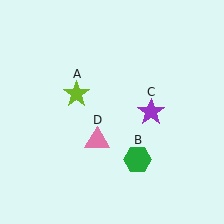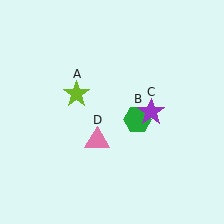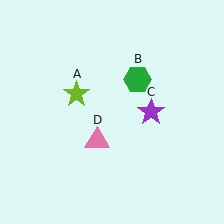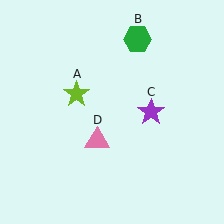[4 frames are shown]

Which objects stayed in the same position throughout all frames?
Lime star (object A) and purple star (object C) and pink triangle (object D) remained stationary.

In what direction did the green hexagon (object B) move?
The green hexagon (object B) moved up.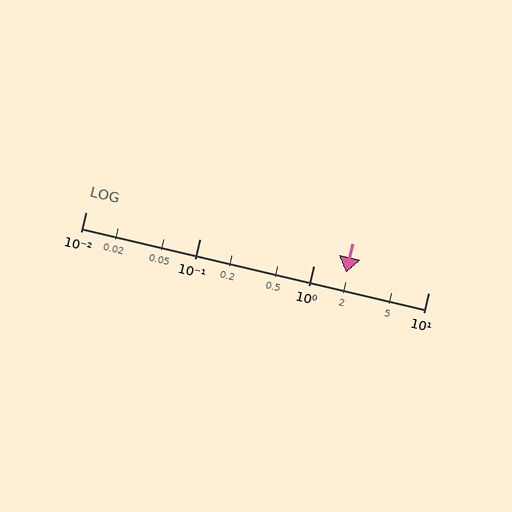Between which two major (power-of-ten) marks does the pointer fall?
The pointer is between 1 and 10.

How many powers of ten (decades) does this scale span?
The scale spans 3 decades, from 0.01 to 10.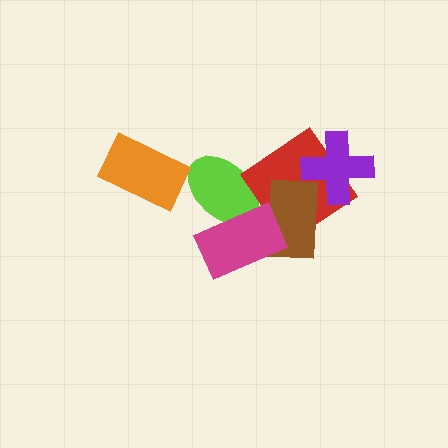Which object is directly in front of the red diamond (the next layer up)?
The brown rectangle is directly in front of the red diamond.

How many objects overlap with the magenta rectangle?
2 objects overlap with the magenta rectangle.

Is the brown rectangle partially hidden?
Yes, it is partially covered by another shape.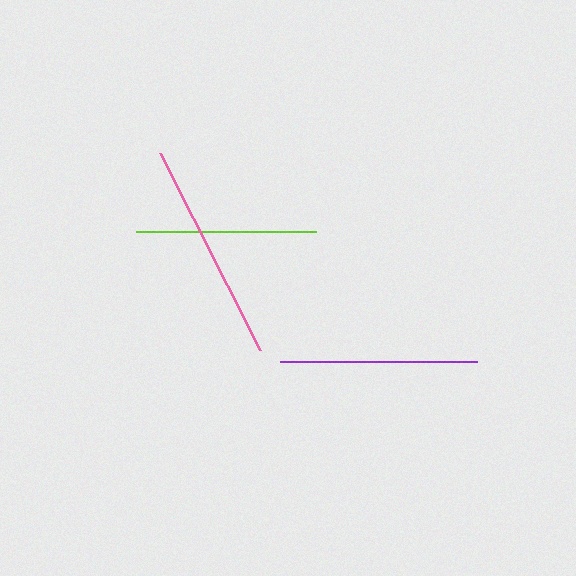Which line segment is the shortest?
The lime line is the shortest at approximately 180 pixels.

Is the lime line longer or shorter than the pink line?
The pink line is longer than the lime line.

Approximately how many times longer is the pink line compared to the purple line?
The pink line is approximately 1.1 times the length of the purple line.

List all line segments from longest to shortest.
From longest to shortest: pink, purple, lime.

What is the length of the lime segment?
The lime segment is approximately 180 pixels long.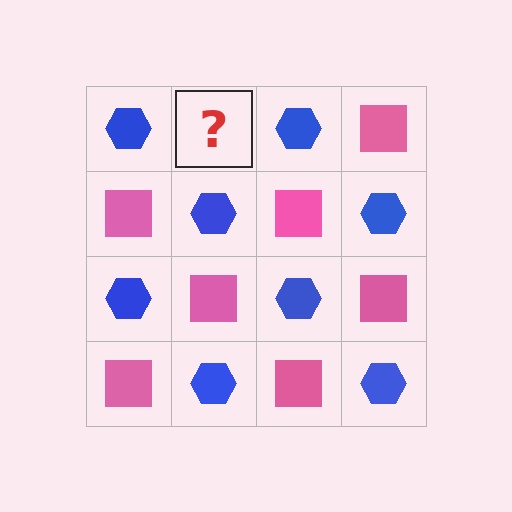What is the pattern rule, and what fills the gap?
The rule is that it alternates blue hexagon and pink square in a checkerboard pattern. The gap should be filled with a pink square.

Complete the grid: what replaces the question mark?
The question mark should be replaced with a pink square.